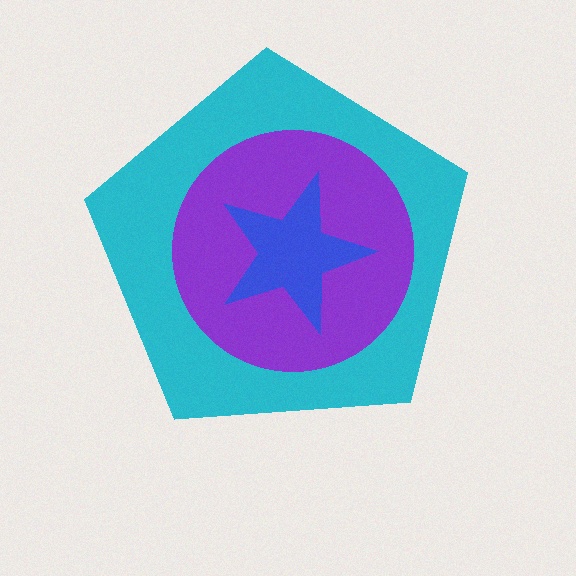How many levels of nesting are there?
3.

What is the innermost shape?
The blue star.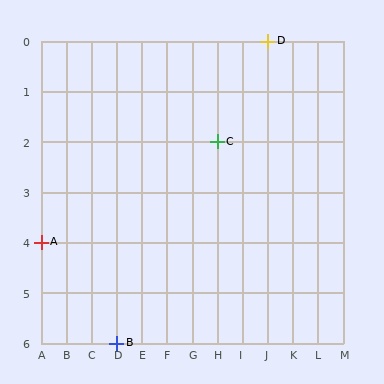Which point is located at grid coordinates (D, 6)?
Point B is at (D, 6).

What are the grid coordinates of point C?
Point C is at grid coordinates (H, 2).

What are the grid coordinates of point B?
Point B is at grid coordinates (D, 6).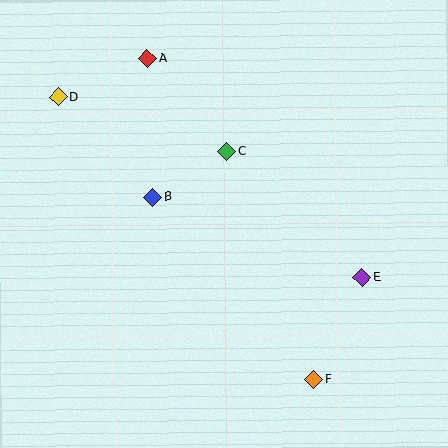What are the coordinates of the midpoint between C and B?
The midpoint between C and B is at (190, 174).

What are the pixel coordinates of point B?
Point B is at (153, 197).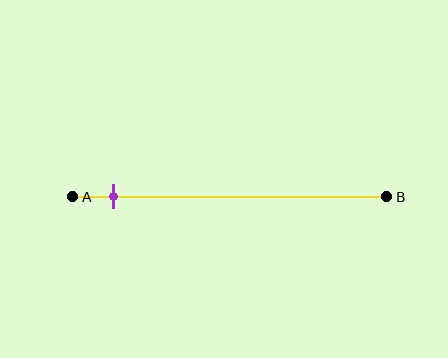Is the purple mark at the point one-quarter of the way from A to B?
No, the mark is at about 15% from A, not at the 25% one-quarter point.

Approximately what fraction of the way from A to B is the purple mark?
The purple mark is approximately 15% of the way from A to B.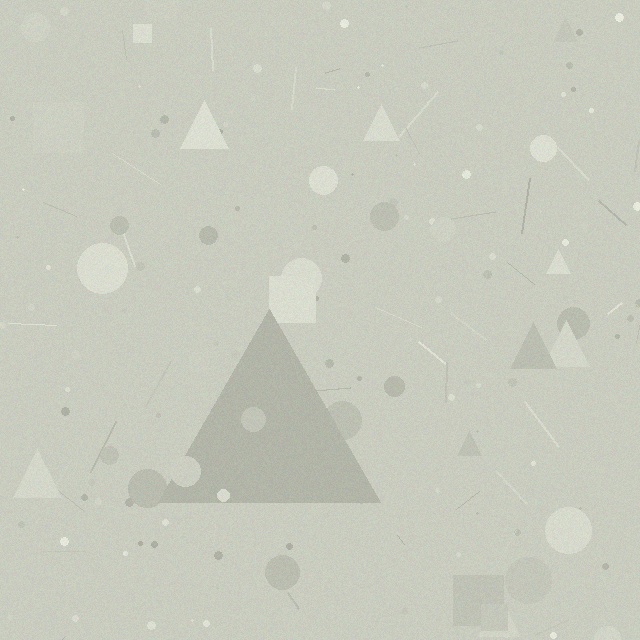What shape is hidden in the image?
A triangle is hidden in the image.